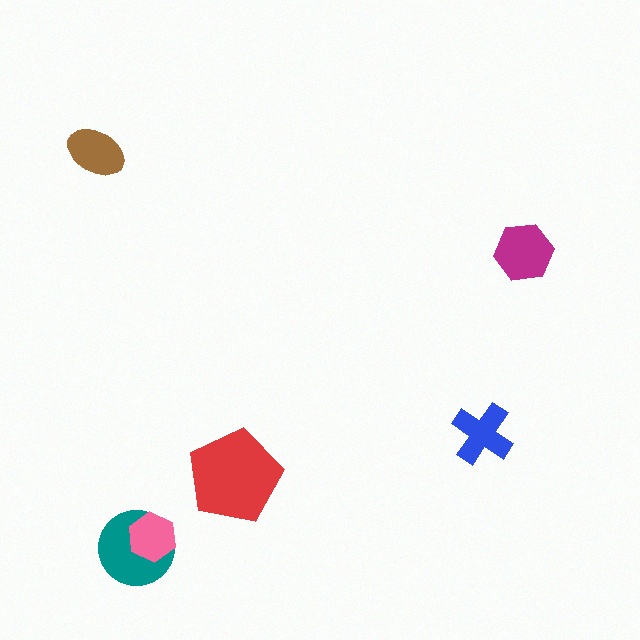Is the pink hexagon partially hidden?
No, no other shape covers it.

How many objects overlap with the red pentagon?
0 objects overlap with the red pentagon.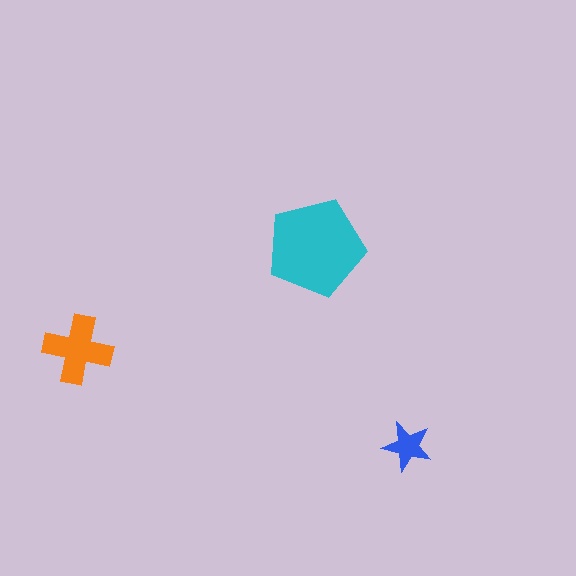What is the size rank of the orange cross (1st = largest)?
2nd.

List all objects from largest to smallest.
The cyan pentagon, the orange cross, the blue star.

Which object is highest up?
The cyan pentagon is topmost.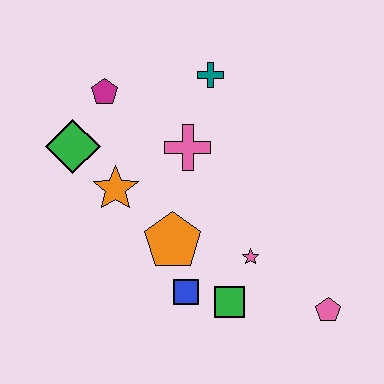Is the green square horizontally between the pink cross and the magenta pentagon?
No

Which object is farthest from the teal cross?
The pink pentagon is farthest from the teal cross.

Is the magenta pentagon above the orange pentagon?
Yes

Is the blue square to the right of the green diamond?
Yes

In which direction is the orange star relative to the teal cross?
The orange star is below the teal cross.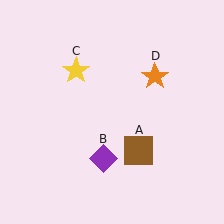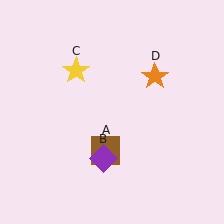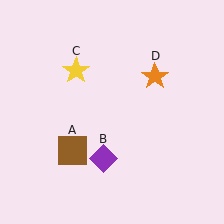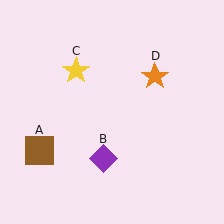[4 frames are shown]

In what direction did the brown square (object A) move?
The brown square (object A) moved left.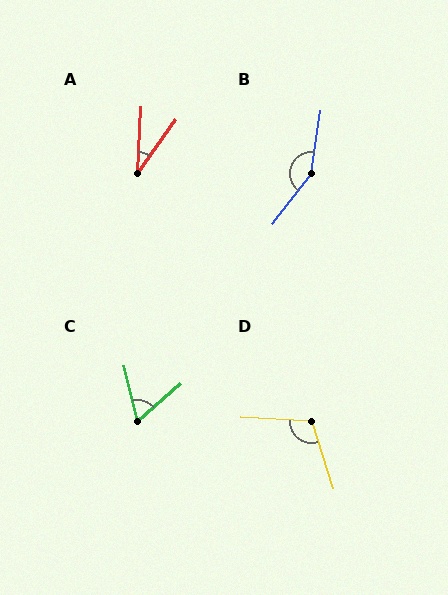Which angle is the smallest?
A, at approximately 32 degrees.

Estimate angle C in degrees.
Approximately 62 degrees.